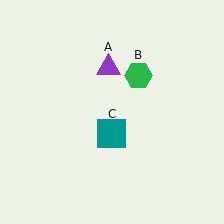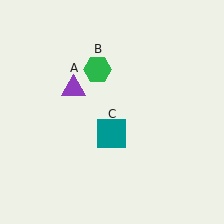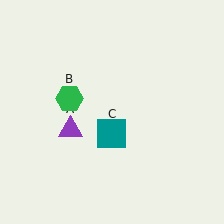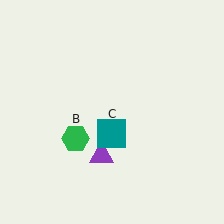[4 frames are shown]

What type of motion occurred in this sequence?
The purple triangle (object A), green hexagon (object B) rotated counterclockwise around the center of the scene.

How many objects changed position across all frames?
2 objects changed position: purple triangle (object A), green hexagon (object B).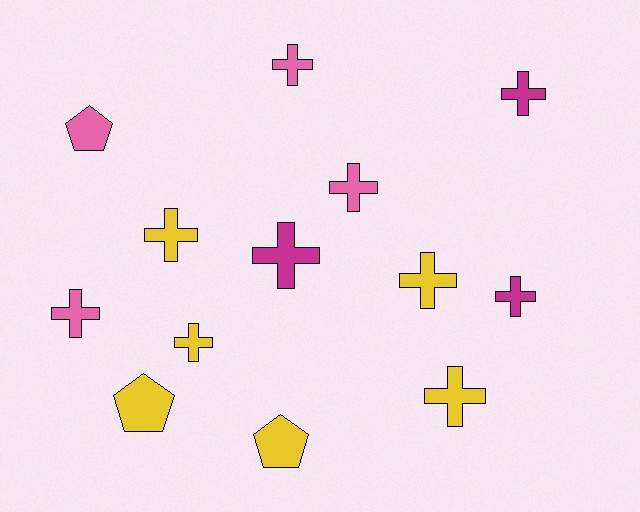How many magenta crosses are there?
There are 3 magenta crosses.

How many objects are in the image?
There are 13 objects.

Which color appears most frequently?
Yellow, with 6 objects.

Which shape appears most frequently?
Cross, with 10 objects.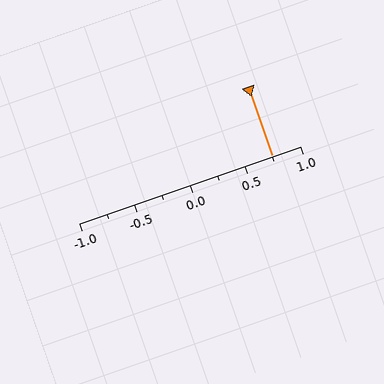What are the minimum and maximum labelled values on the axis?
The axis runs from -1.0 to 1.0.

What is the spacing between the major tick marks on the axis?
The major ticks are spaced 0.5 apart.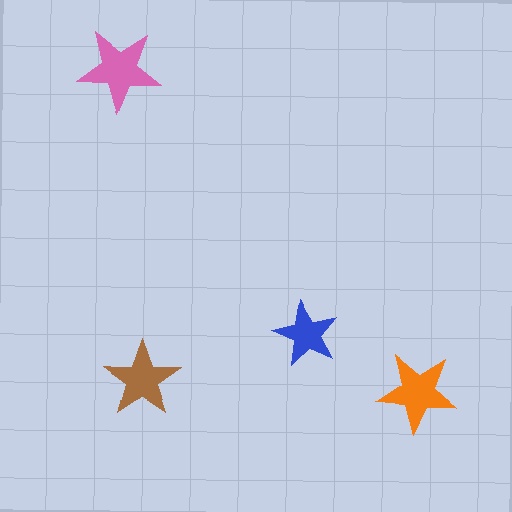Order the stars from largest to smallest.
the pink one, the orange one, the brown one, the blue one.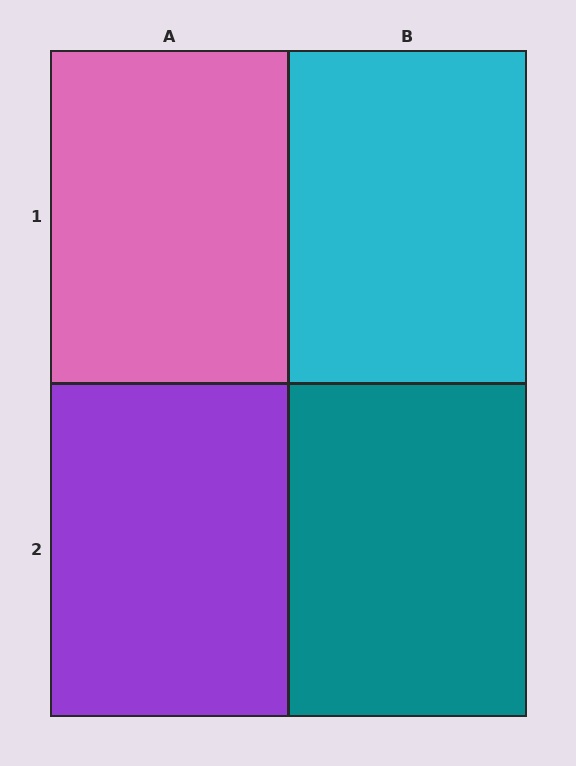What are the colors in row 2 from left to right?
Purple, teal.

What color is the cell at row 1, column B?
Cyan.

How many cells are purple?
1 cell is purple.